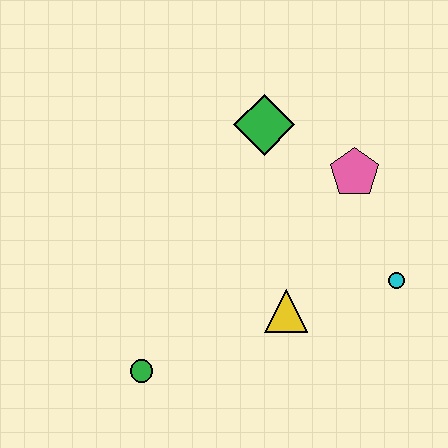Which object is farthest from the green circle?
The pink pentagon is farthest from the green circle.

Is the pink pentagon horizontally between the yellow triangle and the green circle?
No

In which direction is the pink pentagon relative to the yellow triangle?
The pink pentagon is above the yellow triangle.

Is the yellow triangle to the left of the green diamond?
No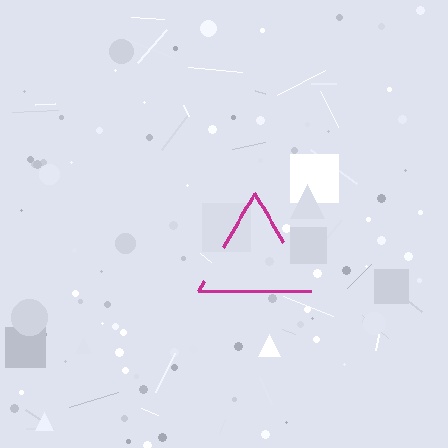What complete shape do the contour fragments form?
The contour fragments form a triangle.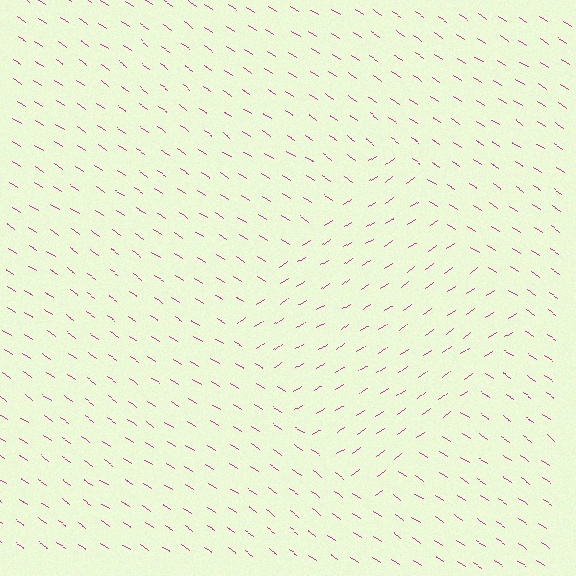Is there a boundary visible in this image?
Yes, there is a texture boundary formed by a change in line orientation.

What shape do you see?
I see a diamond.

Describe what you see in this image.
The image is filled with small magenta line segments. A diamond region in the image has lines oriented differently from the surrounding lines, creating a visible texture boundary.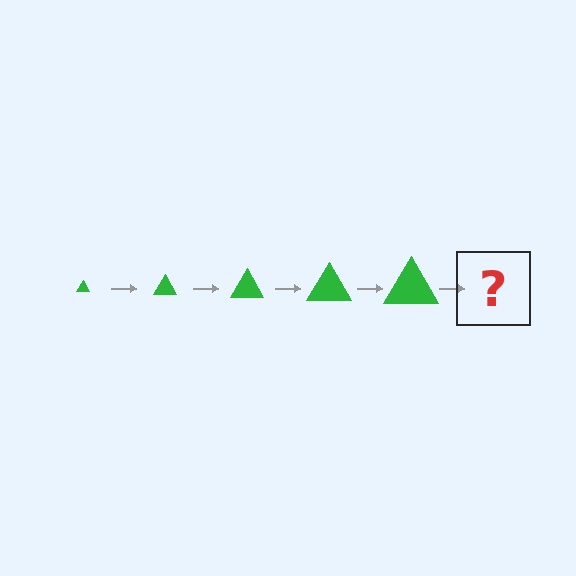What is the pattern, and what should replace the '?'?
The pattern is that the triangle gets progressively larger each step. The '?' should be a green triangle, larger than the previous one.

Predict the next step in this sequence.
The next step is a green triangle, larger than the previous one.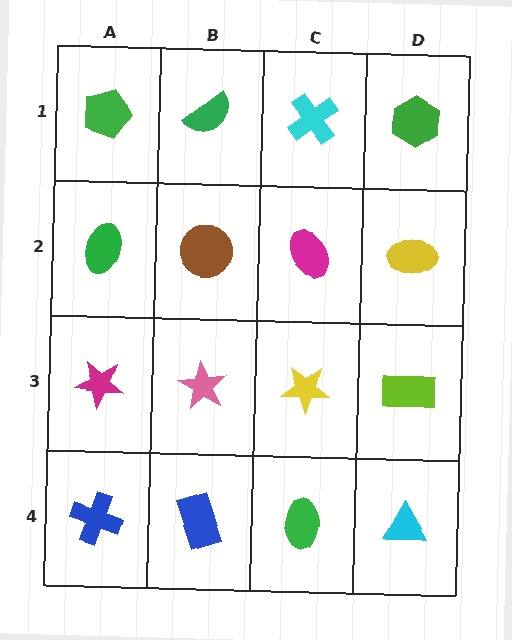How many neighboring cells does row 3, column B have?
4.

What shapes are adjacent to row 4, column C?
A yellow star (row 3, column C), a blue rectangle (row 4, column B), a cyan triangle (row 4, column D).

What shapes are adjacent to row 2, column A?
A green pentagon (row 1, column A), a magenta star (row 3, column A), a brown circle (row 2, column B).